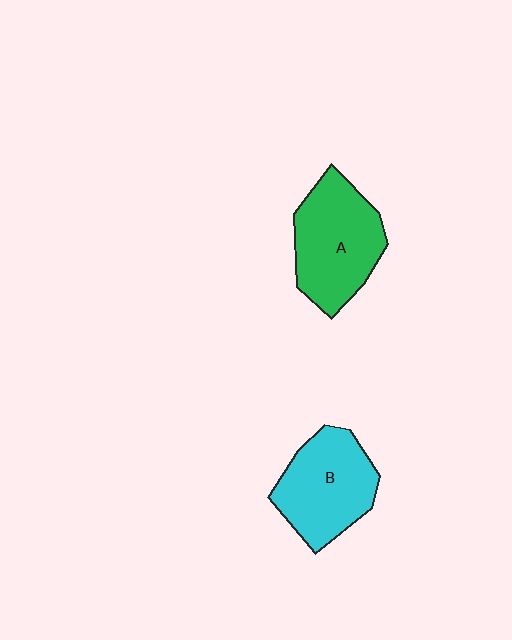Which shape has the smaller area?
Shape B (cyan).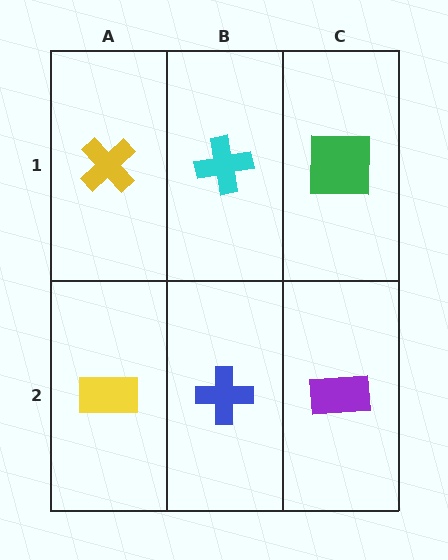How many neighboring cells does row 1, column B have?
3.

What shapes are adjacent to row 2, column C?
A green square (row 1, column C), a blue cross (row 2, column B).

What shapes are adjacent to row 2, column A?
A yellow cross (row 1, column A), a blue cross (row 2, column B).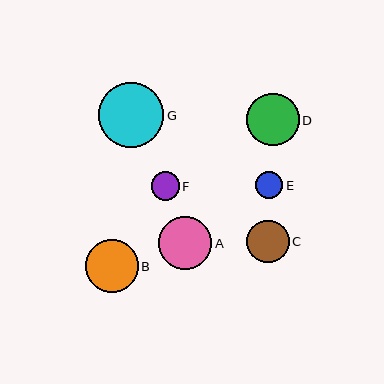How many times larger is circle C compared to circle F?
Circle C is approximately 1.5 times the size of circle F.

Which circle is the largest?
Circle G is the largest with a size of approximately 65 pixels.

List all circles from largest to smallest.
From largest to smallest: G, A, D, B, C, F, E.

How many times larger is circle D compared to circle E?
Circle D is approximately 2.0 times the size of circle E.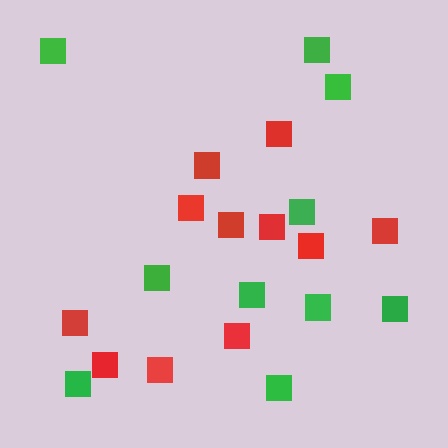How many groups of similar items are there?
There are 2 groups: one group of red squares (11) and one group of green squares (10).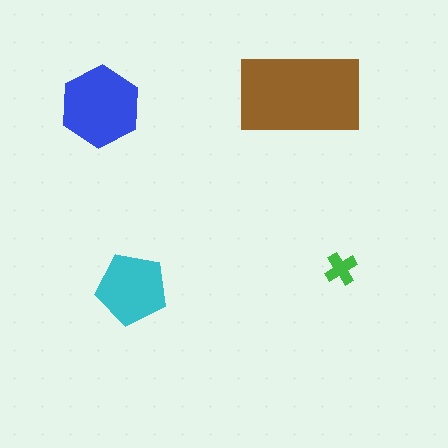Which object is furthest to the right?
The green cross is rightmost.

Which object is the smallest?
The green cross.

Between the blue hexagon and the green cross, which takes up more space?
The blue hexagon.